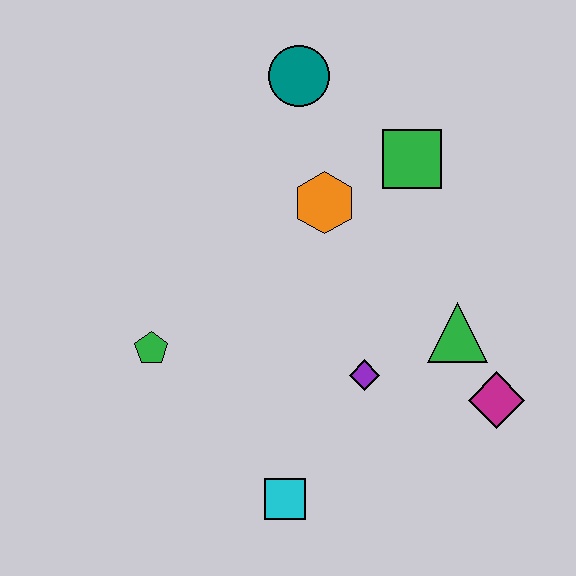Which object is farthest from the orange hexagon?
The cyan square is farthest from the orange hexagon.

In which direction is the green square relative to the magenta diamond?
The green square is above the magenta diamond.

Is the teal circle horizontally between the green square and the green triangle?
No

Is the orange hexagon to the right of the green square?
No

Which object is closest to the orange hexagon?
The green square is closest to the orange hexagon.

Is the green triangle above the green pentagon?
Yes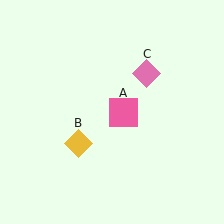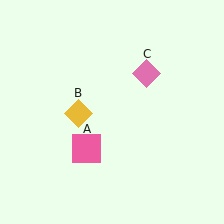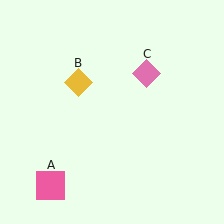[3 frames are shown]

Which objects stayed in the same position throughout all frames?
Pink diamond (object C) remained stationary.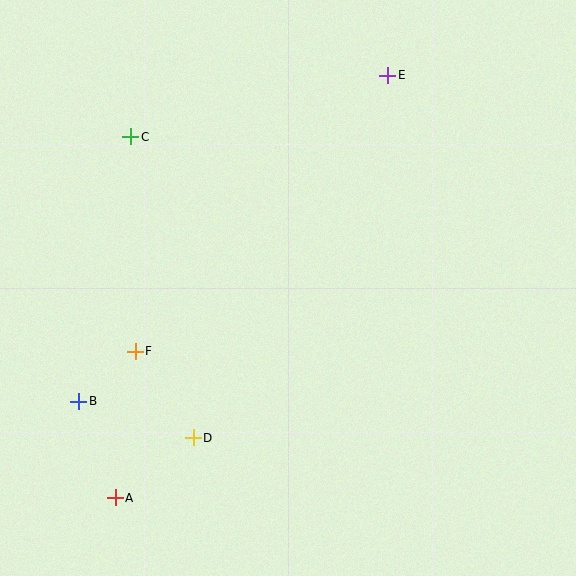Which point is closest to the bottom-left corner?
Point A is closest to the bottom-left corner.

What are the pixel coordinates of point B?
Point B is at (79, 401).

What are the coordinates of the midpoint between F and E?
The midpoint between F and E is at (262, 213).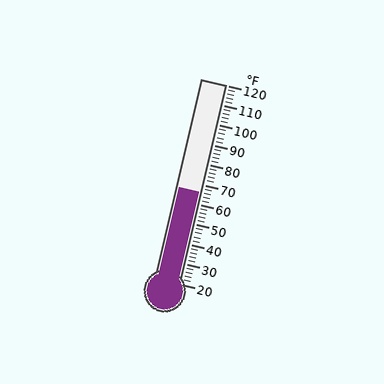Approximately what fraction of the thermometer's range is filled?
The thermometer is filled to approximately 45% of its range.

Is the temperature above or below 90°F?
The temperature is below 90°F.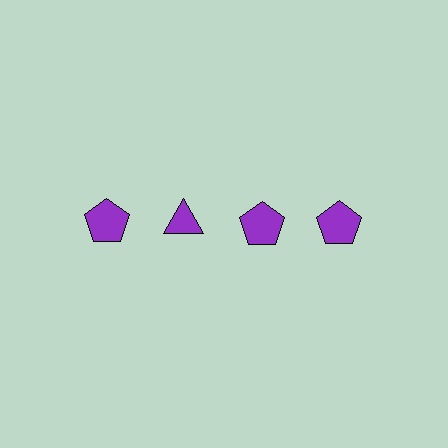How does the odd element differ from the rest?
It has a different shape: triangle instead of pentagon.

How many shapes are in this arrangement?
There are 4 shapes arranged in a grid pattern.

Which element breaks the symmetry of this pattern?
The purple triangle in the top row, second from left column breaks the symmetry. All other shapes are purple pentagons.